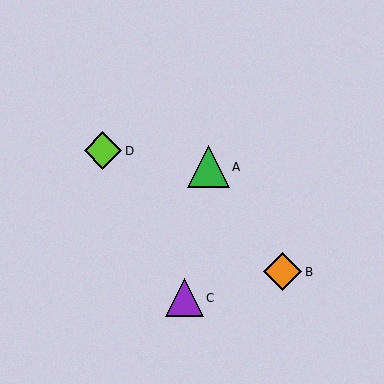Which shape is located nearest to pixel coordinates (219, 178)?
The green triangle (labeled A) at (208, 167) is nearest to that location.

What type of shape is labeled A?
Shape A is a green triangle.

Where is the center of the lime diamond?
The center of the lime diamond is at (103, 151).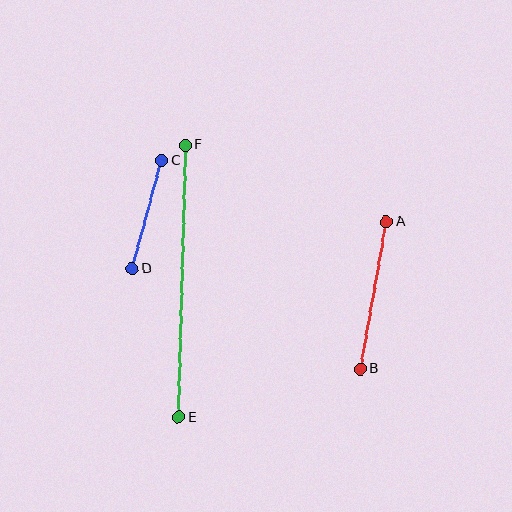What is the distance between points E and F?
The distance is approximately 273 pixels.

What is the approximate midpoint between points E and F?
The midpoint is at approximately (182, 281) pixels.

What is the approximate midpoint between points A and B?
The midpoint is at approximately (373, 295) pixels.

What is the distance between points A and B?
The distance is approximately 150 pixels.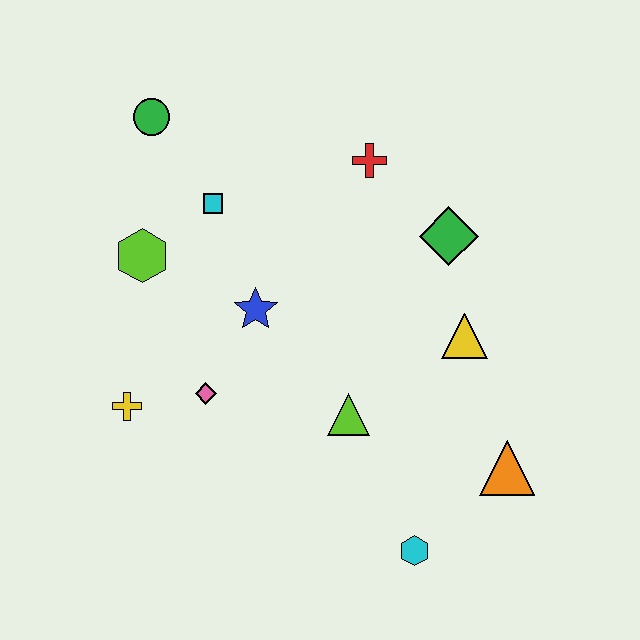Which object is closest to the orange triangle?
The cyan hexagon is closest to the orange triangle.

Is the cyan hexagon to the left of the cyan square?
No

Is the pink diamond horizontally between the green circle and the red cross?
Yes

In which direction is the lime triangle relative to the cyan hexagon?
The lime triangle is above the cyan hexagon.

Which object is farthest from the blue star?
The orange triangle is farthest from the blue star.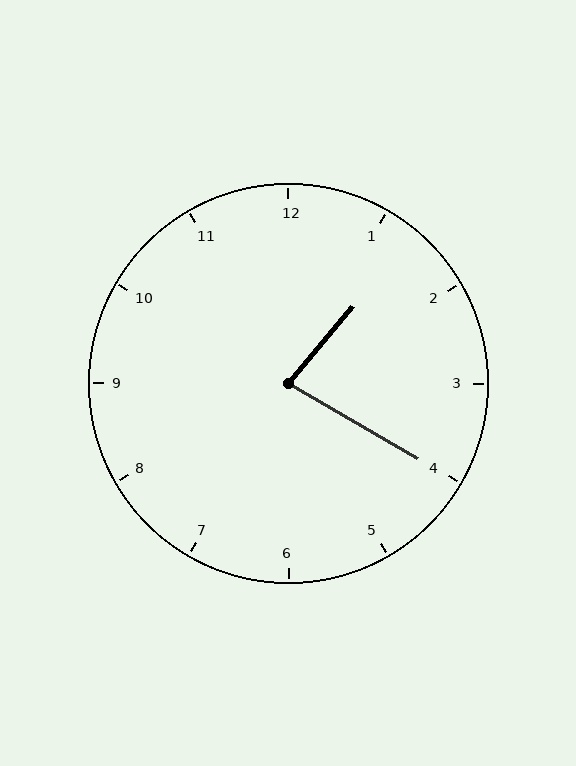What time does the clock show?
1:20.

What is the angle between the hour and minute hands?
Approximately 80 degrees.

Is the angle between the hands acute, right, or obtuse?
It is acute.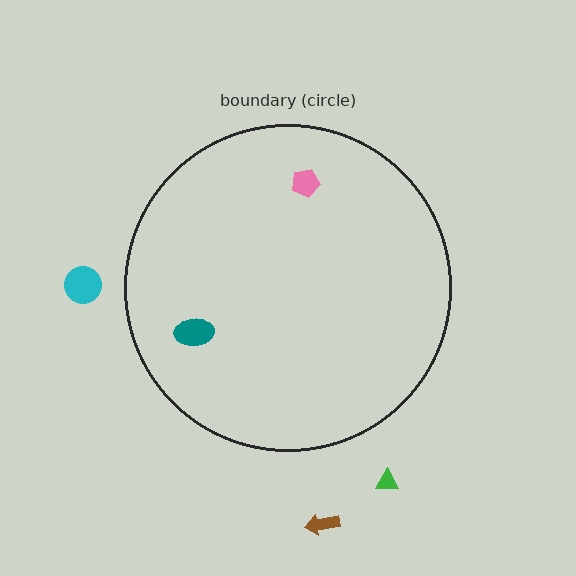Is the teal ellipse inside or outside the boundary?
Inside.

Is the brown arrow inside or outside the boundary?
Outside.